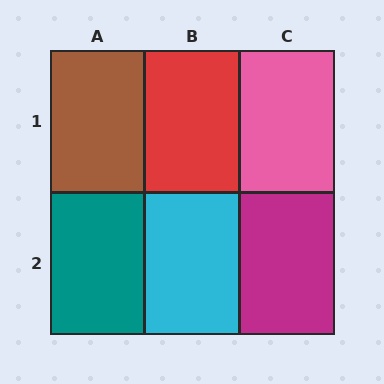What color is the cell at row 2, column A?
Teal.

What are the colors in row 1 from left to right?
Brown, red, pink.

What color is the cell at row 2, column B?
Cyan.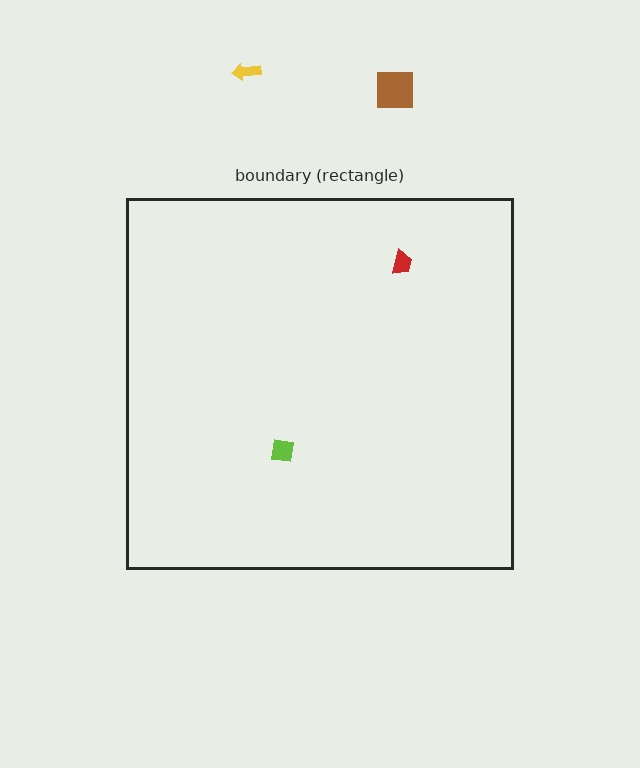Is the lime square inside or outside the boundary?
Inside.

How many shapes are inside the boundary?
2 inside, 2 outside.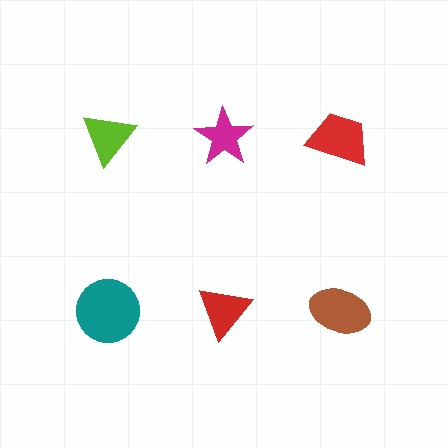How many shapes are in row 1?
3 shapes.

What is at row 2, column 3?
A brown ellipse.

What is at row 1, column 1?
A lime triangle.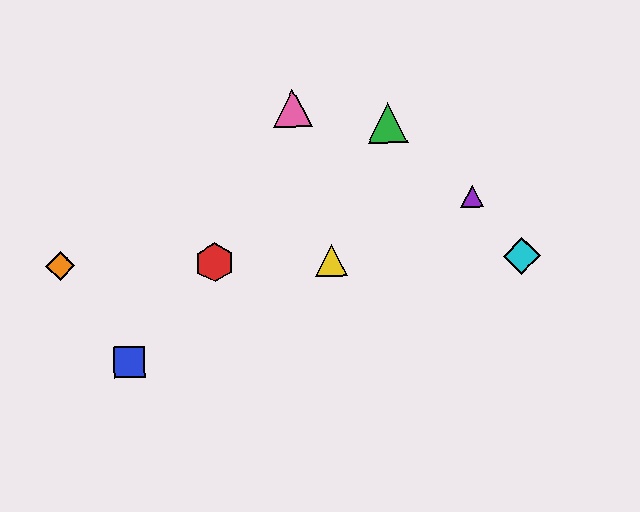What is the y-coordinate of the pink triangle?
The pink triangle is at y≈108.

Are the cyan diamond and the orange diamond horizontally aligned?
Yes, both are at y≈256.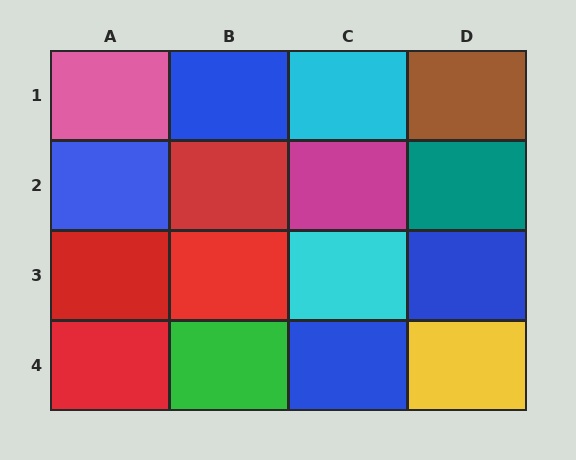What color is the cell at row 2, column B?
Red.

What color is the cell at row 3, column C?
Cyan.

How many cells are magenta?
1 cell is magenta.